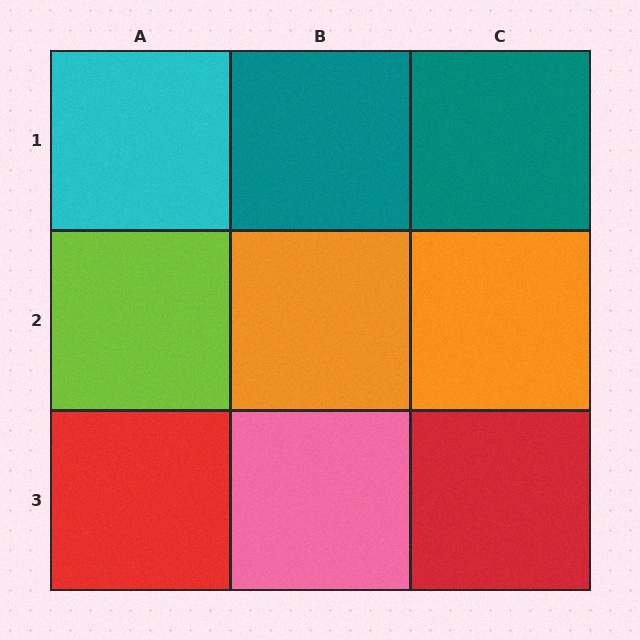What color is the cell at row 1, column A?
Cyan.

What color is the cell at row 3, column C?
Red.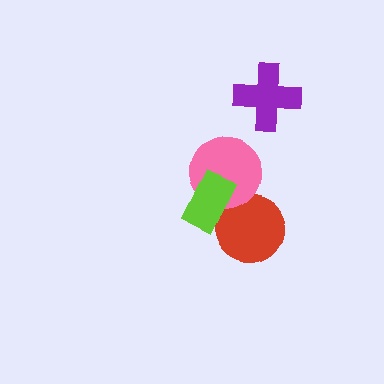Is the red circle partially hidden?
Yes, it is partially covered by another shape.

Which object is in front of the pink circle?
The lime rectangle is in front of the pink circle.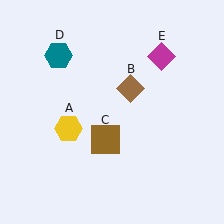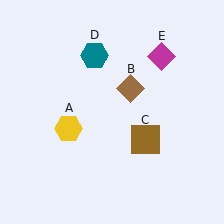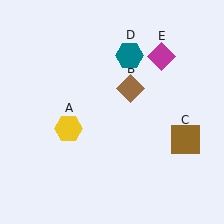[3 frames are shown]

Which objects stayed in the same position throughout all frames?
Yellow hexagon (object A) and brown diamond (object B) and magenta diamond (object E) remained stationary.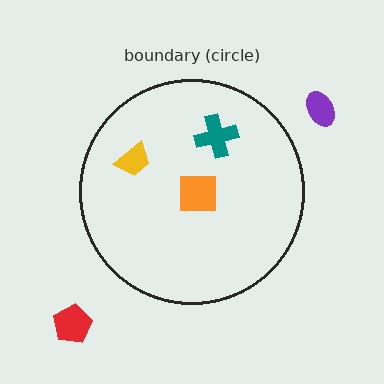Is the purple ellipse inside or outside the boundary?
Outside.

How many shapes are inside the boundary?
3 inside, 2 outside.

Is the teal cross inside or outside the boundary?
Inside.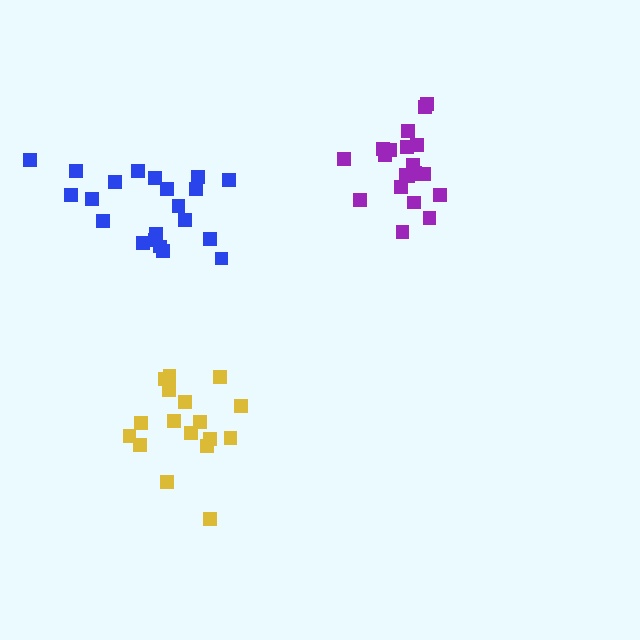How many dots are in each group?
Group 1: 21 dots, Group 2: 17 dots, Group 3: 21 dots (59 total).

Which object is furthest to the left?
The blue cluster is leftmost.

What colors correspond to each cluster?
The clusters are colored: blue, yellow, purple.